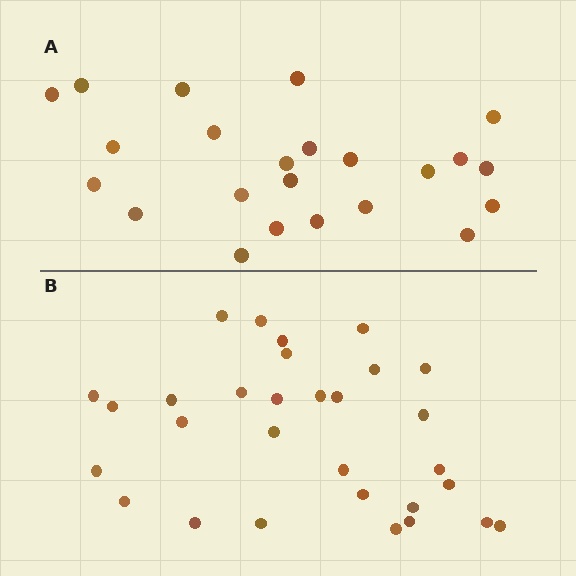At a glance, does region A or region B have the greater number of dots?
Region B (the bottom region) has more dots.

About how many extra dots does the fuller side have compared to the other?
Region B has roughly 8 or so more dots than region A.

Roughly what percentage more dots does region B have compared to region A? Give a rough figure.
About 30% more.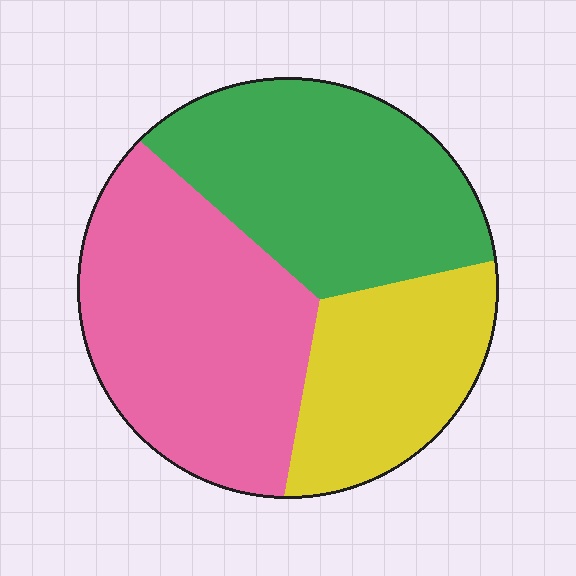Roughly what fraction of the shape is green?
Green covers 36% of the shape.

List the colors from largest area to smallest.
From largest to smallest: pink, green, yellow.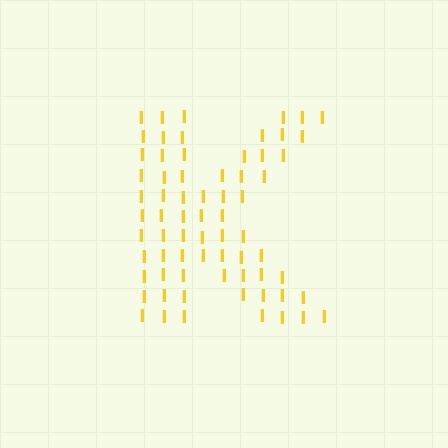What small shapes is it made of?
It is made of small letter I's.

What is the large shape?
The large shape is the letter K.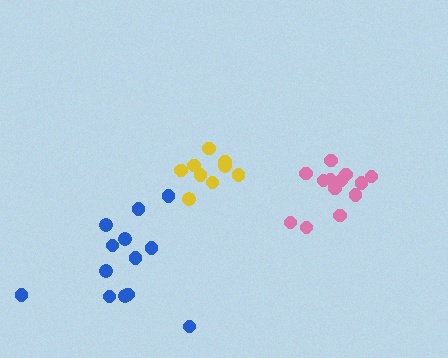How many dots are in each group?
Group 1: 9 dots, Group 2: 14 dots, Group 3: 13 dots (36 total).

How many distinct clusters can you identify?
There are 3 distinct clusters.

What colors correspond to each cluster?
The clusters are colored: yellow, pink, blue.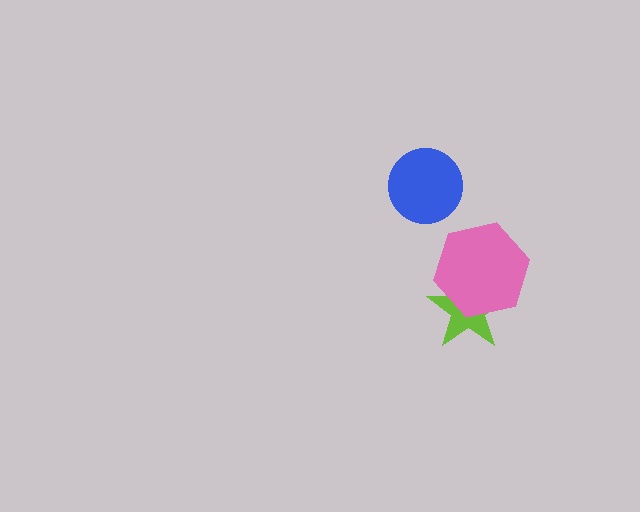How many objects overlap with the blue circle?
0 objects overlap with the blue circle.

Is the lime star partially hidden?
Yes, it is partially covered by another shape.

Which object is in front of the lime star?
The pink hexagon is in front of the lime star.